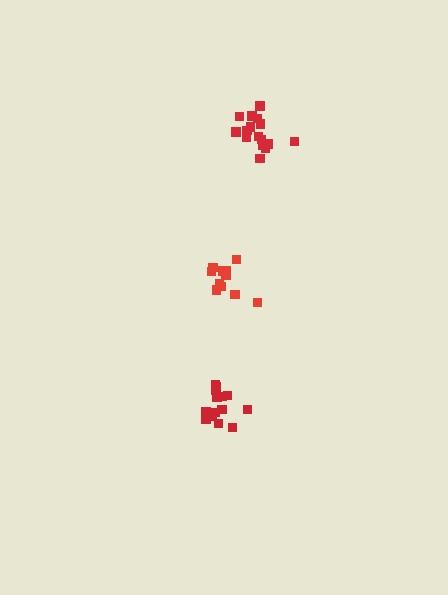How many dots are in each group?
Group 1: 16 dots, Group 2: 14 dots, Group 3: 12 dots (42 total).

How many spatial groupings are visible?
There are 3 spatial groupings.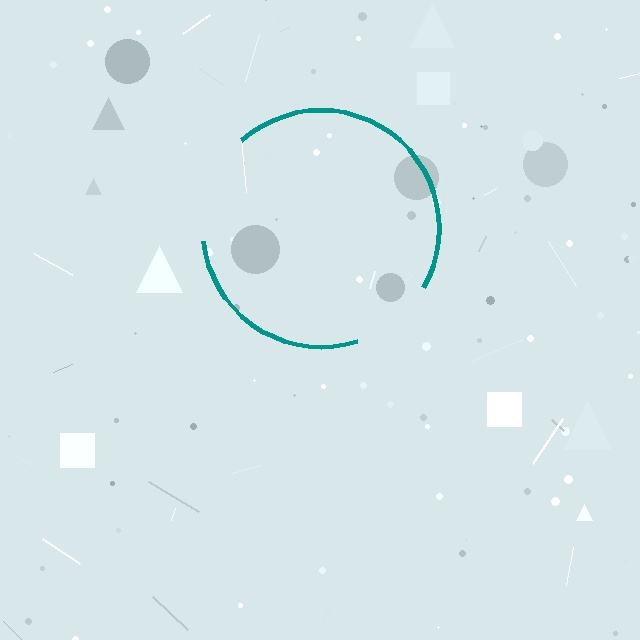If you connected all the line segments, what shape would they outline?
They would outline a circle.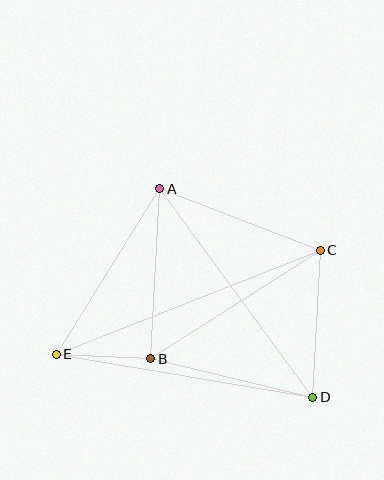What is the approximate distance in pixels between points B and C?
The distance between B and C is approximately 201 pixels.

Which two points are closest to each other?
Points B and E are closest to each other.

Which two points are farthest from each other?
Points C and E are farthest from each other.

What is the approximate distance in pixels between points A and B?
The distance between A and B is approximately 170 pixels.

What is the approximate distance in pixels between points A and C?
The distance between A and C is approximately 172 pixels.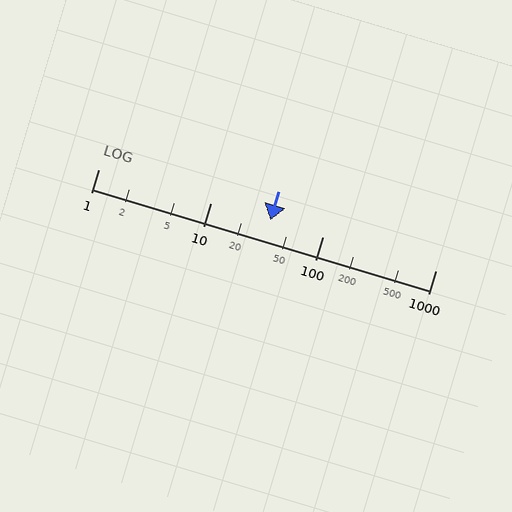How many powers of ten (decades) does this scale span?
The scale spans 3 decades, from 1 to 1000.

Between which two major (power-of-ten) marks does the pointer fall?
The pointer is between 10 and 100.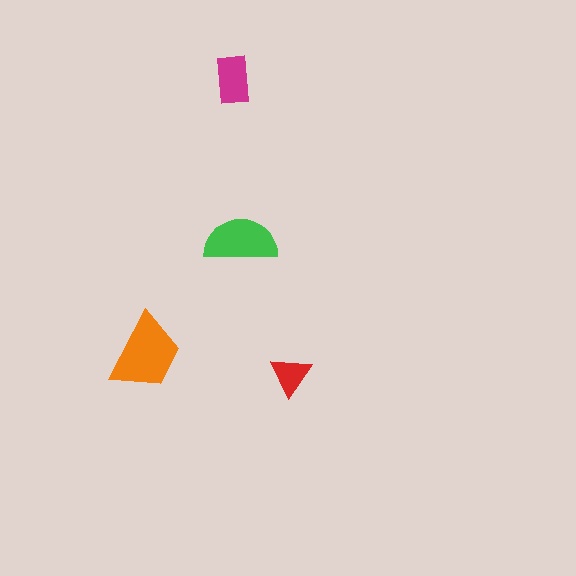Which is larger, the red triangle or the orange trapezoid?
The orange trapezoid.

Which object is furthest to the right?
The red triangle is rightmost.